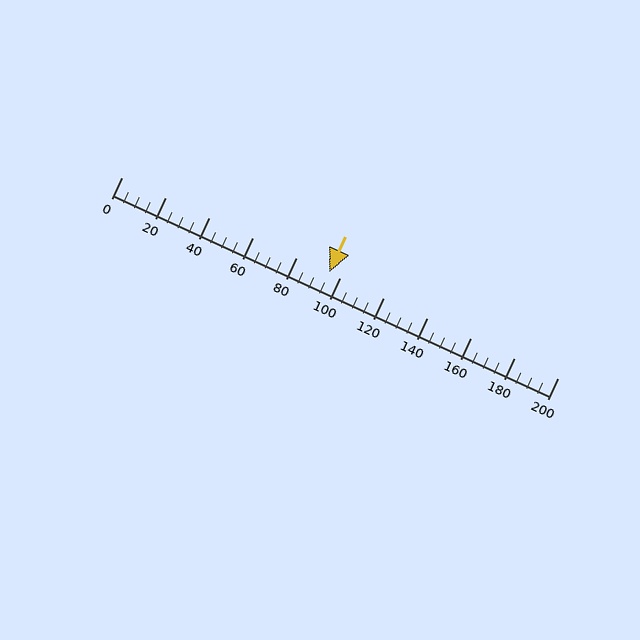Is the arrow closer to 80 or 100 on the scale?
The arrow is closer to 100.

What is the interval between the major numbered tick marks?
The major tick marks are spaced 20 units apart.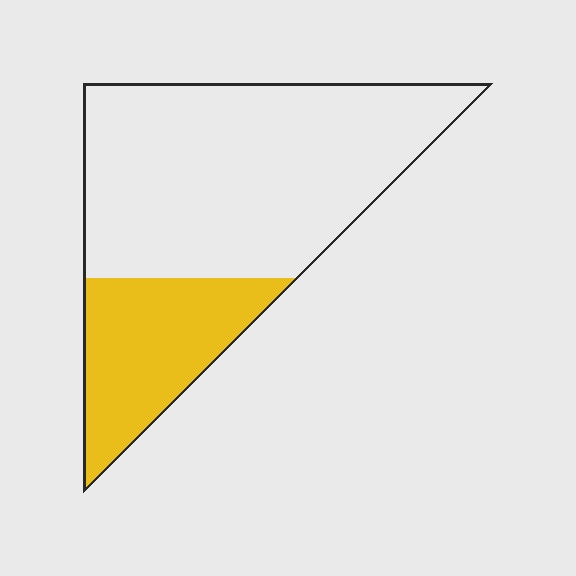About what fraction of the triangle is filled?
About one quarter (1/4).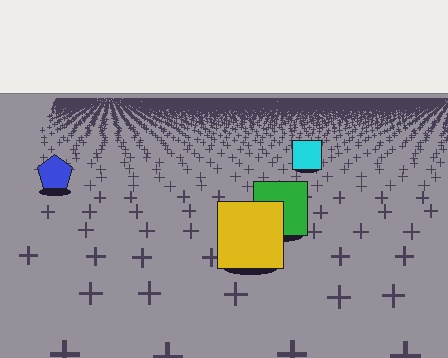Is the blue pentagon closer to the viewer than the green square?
No. The green square is closer — you can tell from the texture gradient: the ground texture is coarser near it.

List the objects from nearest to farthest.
From nearest to farthest: the yellow square, the green square, the blue pentagon, the cyan square.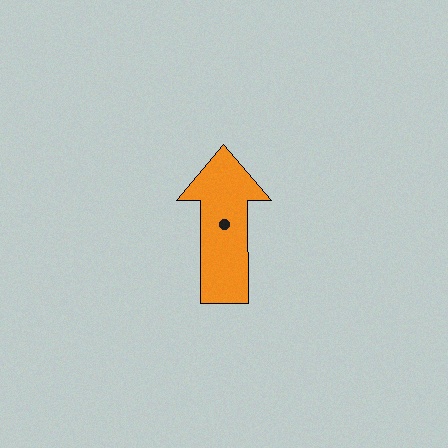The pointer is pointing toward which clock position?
Roughly 12 o'clock.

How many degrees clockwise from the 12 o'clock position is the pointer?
Approximately 360 degrees.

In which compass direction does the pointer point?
North.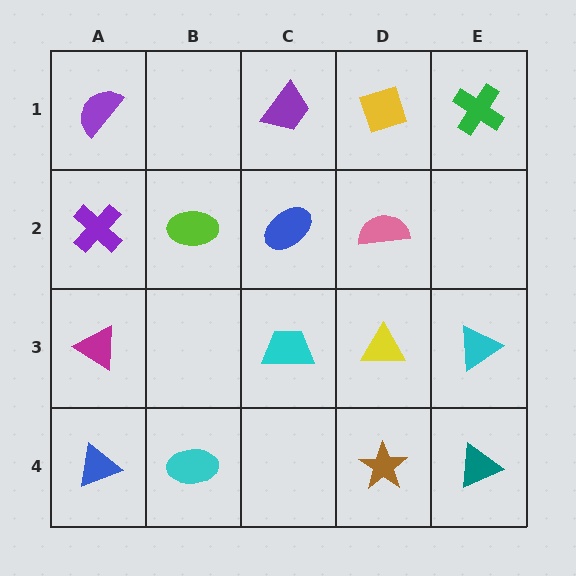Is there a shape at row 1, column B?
No, that cell is empty.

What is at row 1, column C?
A purple trapezoid.